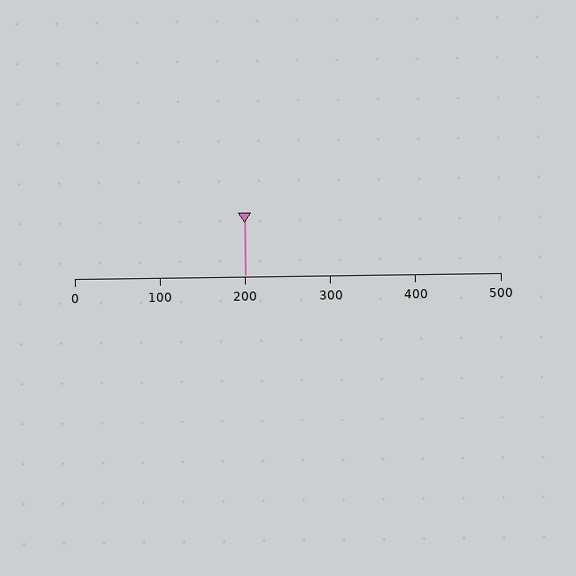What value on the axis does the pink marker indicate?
The marker indicates approximately 200.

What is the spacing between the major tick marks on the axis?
The major ticks are spaced 100 apart.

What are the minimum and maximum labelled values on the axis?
The axis runs from 0 to 500.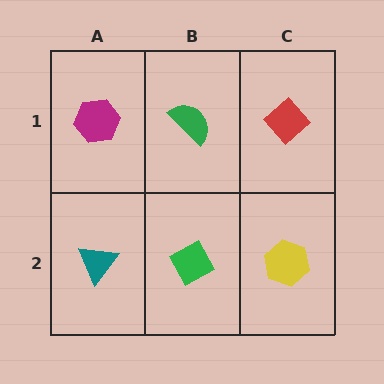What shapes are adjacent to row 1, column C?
A yellow hexagon (row 2, column C), a green semicircle (row 1, column B).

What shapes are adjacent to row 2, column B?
A green semicircle (row 1, column B), a teal triangle (row 2, column A), a yellow hexagon (row 2, column C).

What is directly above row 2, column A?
A magenta hexagon.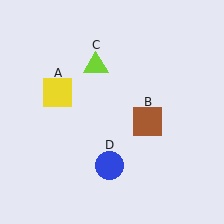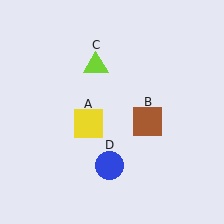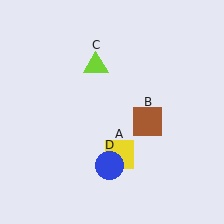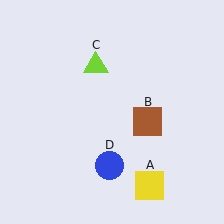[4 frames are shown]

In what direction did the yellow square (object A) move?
The yellow square (object A) moved down and to the right.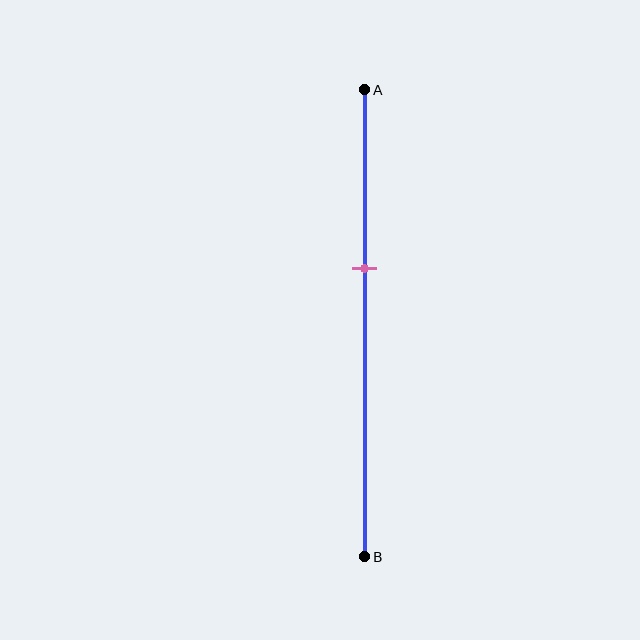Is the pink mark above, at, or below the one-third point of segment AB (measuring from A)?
The pink mark is below the one-third point of segment AB.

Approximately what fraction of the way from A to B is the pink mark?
The pink mark is approximately 40% of the way from A to B.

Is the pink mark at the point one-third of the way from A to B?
No, the mark is at about 40% from A, not at the 33% one-third point.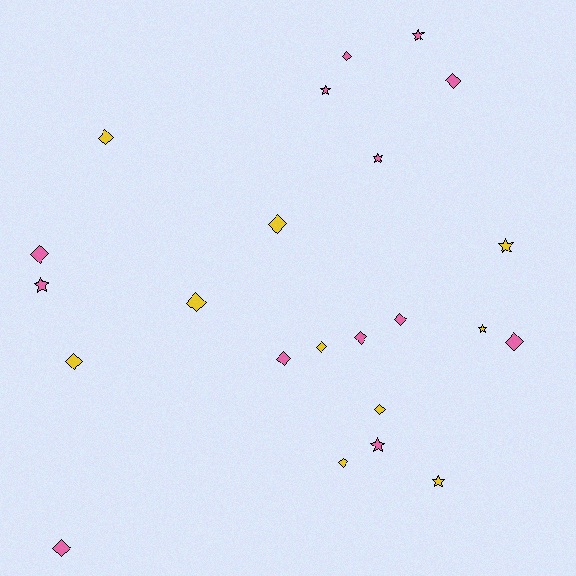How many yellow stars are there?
There are 3 yellow stars.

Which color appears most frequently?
Pink, with 13 objects.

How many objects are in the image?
There are 23 objects.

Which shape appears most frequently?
Diamond, with 15 objects.